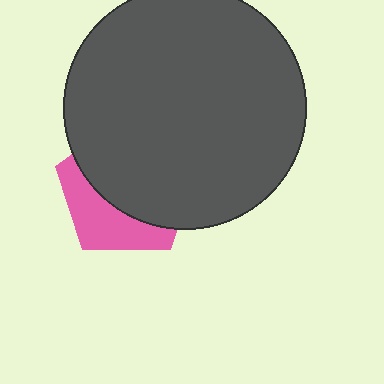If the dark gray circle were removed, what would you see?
You would see the complete pink pentagon.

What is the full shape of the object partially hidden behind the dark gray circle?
The partially hidden object is a pink pentagon.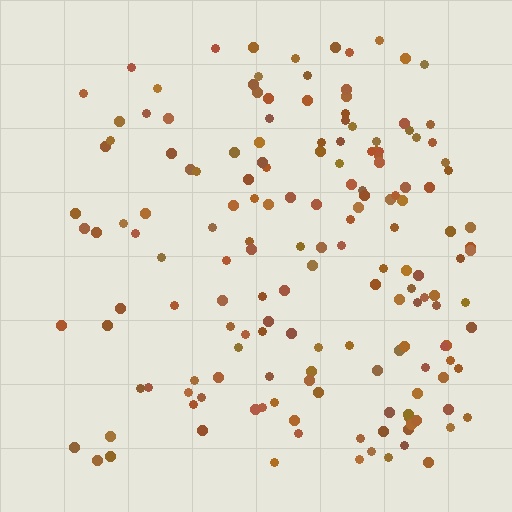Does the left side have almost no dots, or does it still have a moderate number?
Still a moderate number, just noticeably fewer than the right.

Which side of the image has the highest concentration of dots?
The right.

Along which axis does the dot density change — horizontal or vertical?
Horizontal.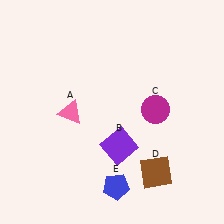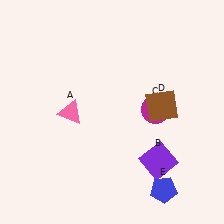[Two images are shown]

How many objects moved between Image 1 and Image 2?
3 objects moved between the two images.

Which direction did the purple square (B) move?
The purple square (B) moved right.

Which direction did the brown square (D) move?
The brown square (D) moved up.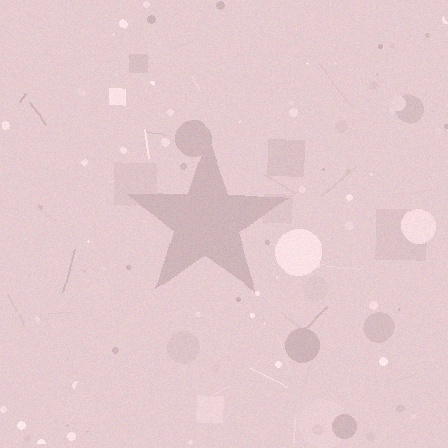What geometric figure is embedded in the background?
A star is embedded in the background.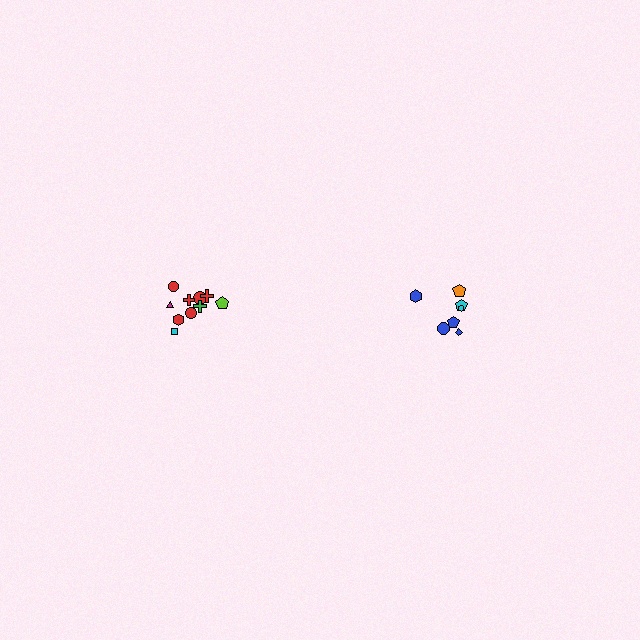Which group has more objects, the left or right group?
The left group.